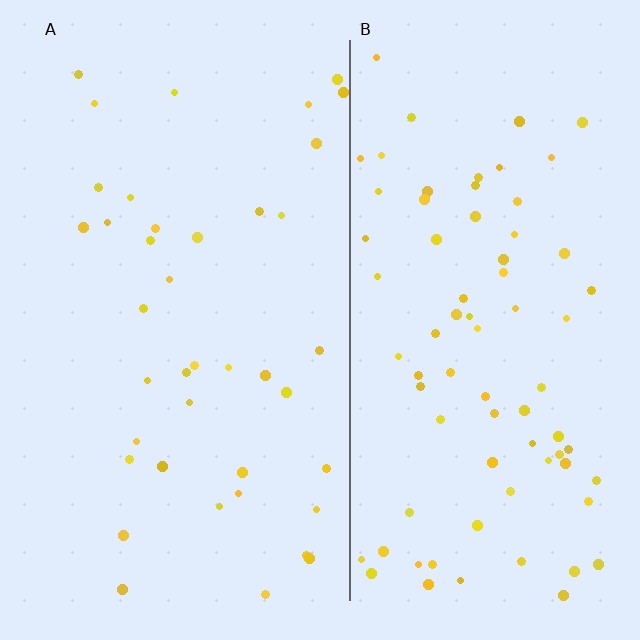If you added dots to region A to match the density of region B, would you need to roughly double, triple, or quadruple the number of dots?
Approximately double.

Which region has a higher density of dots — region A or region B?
B (the right).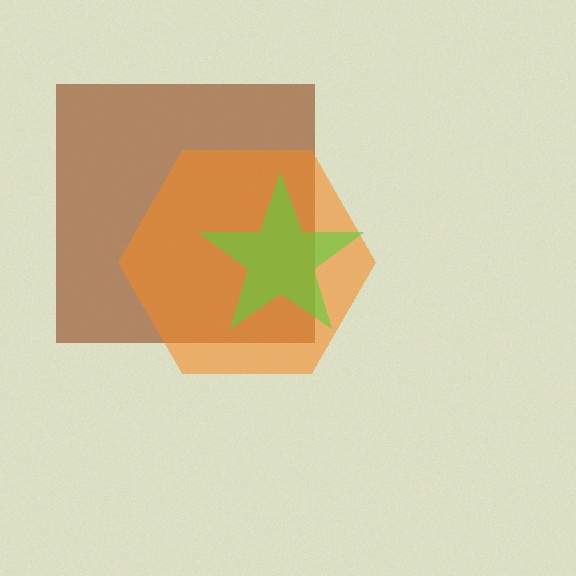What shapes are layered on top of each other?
The layered shapes are: a brown square, an orange hexagon, a lime star.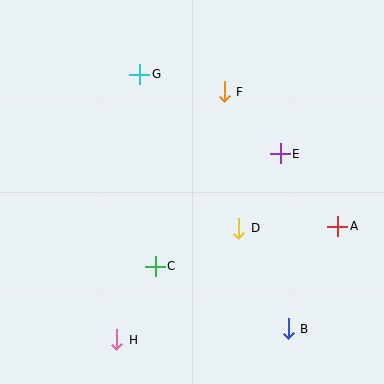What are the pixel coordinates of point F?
Point F is at (224, 92).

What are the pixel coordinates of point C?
Point C is at (155, 266).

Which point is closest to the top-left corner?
Point G is closest to the top-left corner.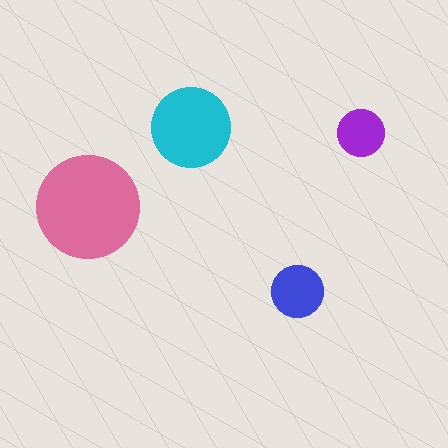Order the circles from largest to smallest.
the pink one, the cyan one, the blue one, the purple one.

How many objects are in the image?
There are 4 objects in the image.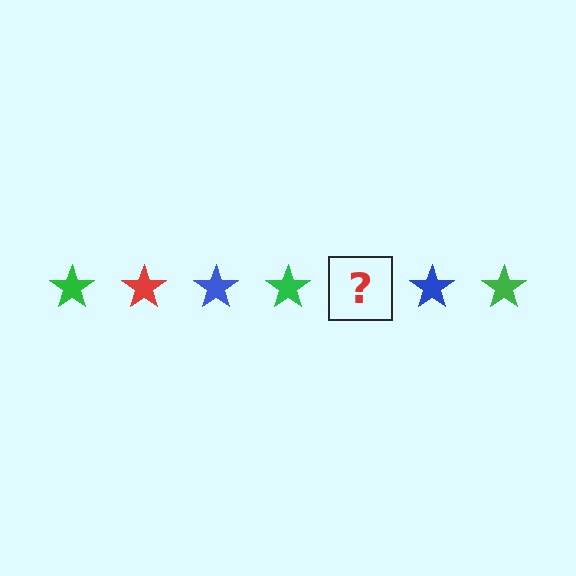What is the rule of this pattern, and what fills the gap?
The rule is that the pattern cycles through green, red, blue stars. The gap should be filled with a red star.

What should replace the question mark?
The question mark should be replaced with a red star.